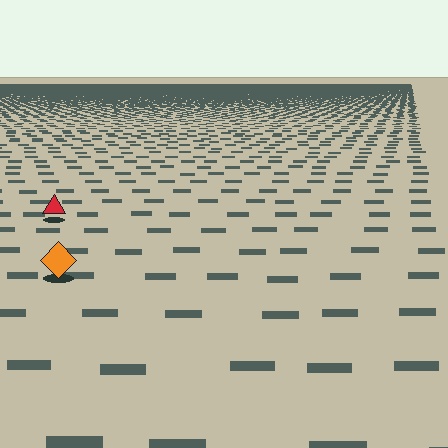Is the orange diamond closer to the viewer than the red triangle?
Yes. The orange diamond is closer — you can tell from the texture gradient: the ground texture is coarser near it.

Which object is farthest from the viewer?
The red triangle is farthest from the viewer. It appears smaller and the ground texture around it is denser.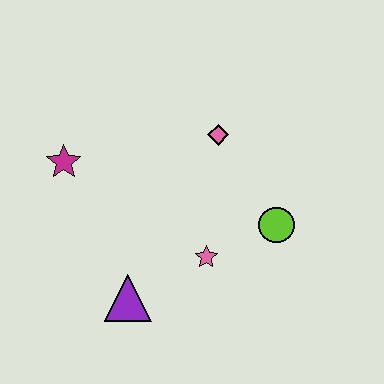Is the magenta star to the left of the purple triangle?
Yes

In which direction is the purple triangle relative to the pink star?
The purple triangle is to the left of the pink star.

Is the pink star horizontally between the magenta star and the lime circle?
Yes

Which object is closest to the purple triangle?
The pink star is closest to the purple triangle.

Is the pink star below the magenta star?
Yes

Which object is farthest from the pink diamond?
The purple triangle is farthest from the pink diamond.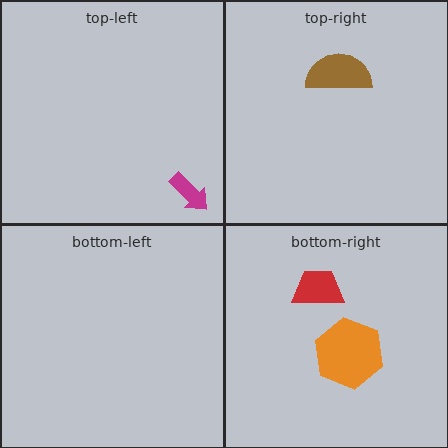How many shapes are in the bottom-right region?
2.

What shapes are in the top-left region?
The magenta arrow.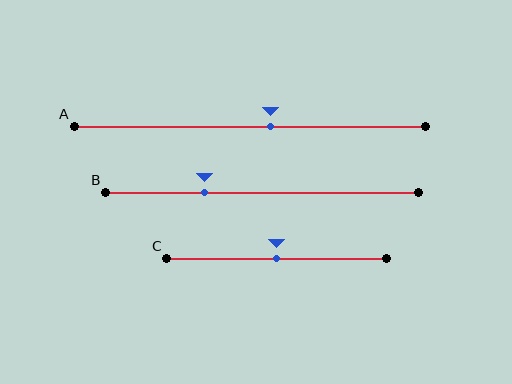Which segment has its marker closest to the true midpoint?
Segment C has its marker closest to the true midpoint.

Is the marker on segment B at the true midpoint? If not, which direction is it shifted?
No, the marker on segment B is shifted to the left by about 19% of the segment length.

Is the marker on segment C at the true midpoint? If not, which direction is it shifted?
Yes, the marker on segment C is at the true midpoint.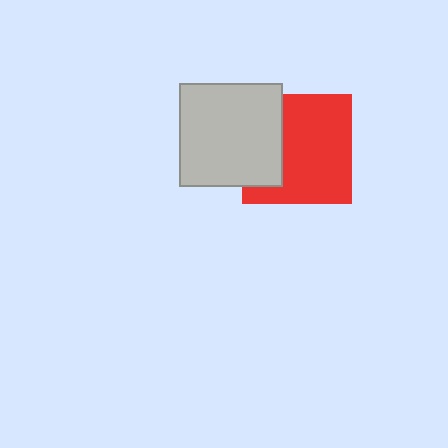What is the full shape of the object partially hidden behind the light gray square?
The partially hidden object is a red square.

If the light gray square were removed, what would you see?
You would see the complete red square.